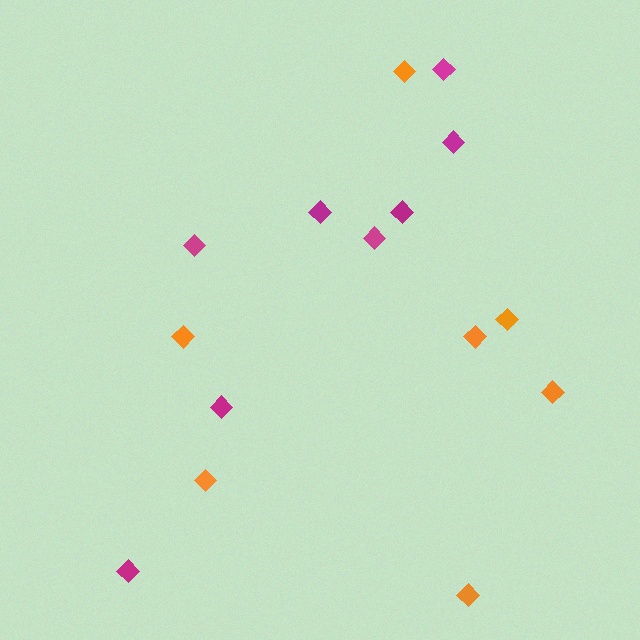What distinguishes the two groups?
There are 2 groups: one group of orange diamonds (7) and one group of magenta diamonds (8).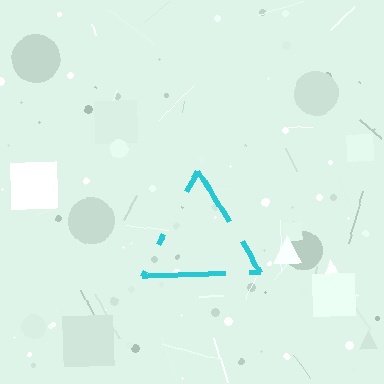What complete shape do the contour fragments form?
The contour fragments form a triangle.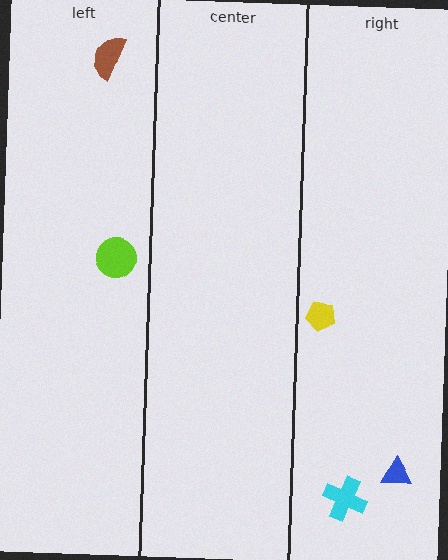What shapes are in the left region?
The brown semicircle, the lime circle.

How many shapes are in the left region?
2.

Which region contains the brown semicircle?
The left region.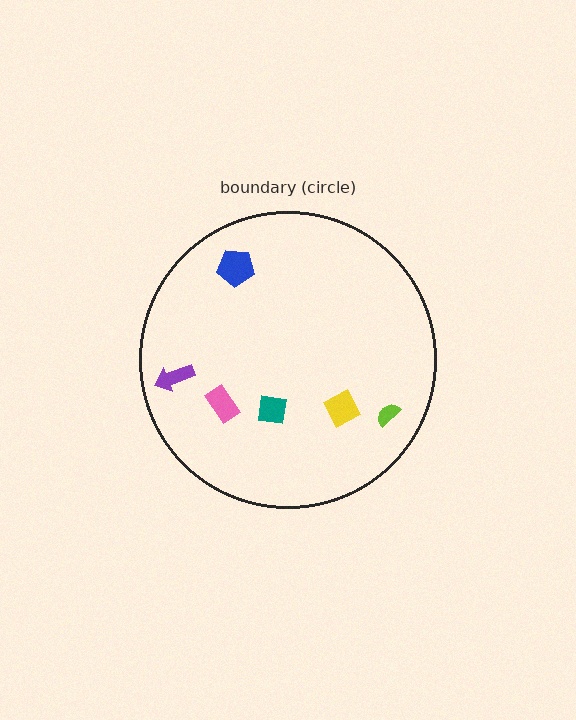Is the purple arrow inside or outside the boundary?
Inside.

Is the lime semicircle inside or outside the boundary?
Inside.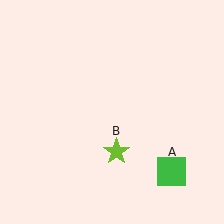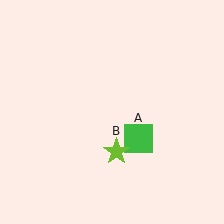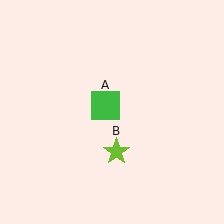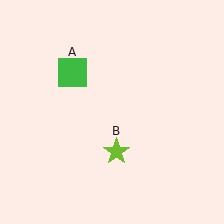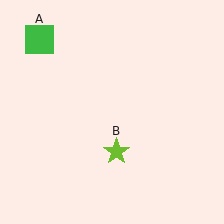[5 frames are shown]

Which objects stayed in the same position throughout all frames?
Lime star (object B) remained stationary.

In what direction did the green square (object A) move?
The green square (object A) moved up and to the left.